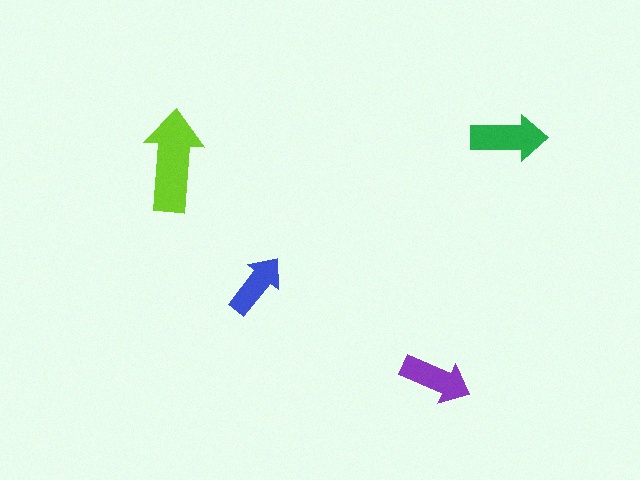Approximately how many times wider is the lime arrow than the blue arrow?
About 1.5 times wider.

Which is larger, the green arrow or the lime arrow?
The lime one.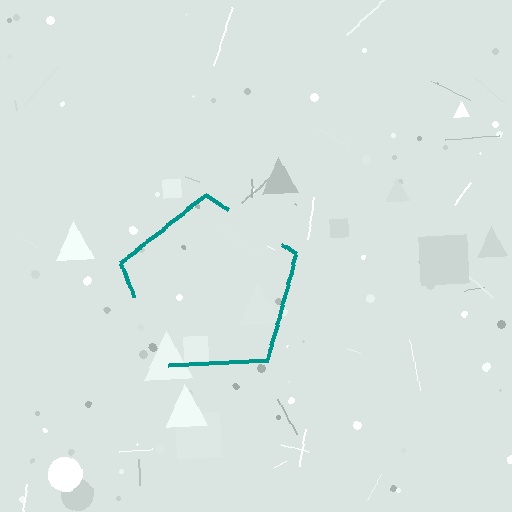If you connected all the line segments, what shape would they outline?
They would outline a pentagon.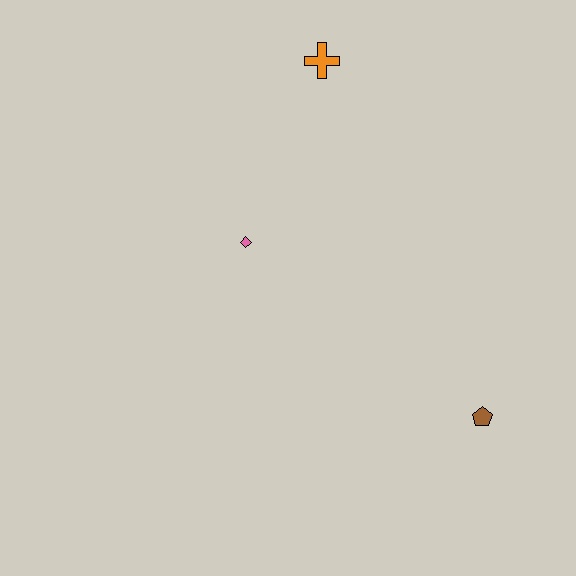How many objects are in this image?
There are 3 objects.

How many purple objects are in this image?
There are no purple objects.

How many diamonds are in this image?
There is 1 diamond.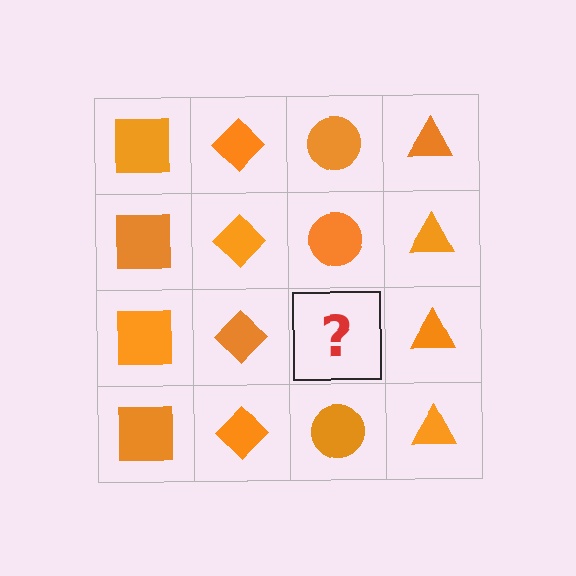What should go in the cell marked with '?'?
The missing cell should contain an orange circle.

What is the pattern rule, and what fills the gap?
The rule is that each column has a consistent shape. The gap should be filled with an orange circle.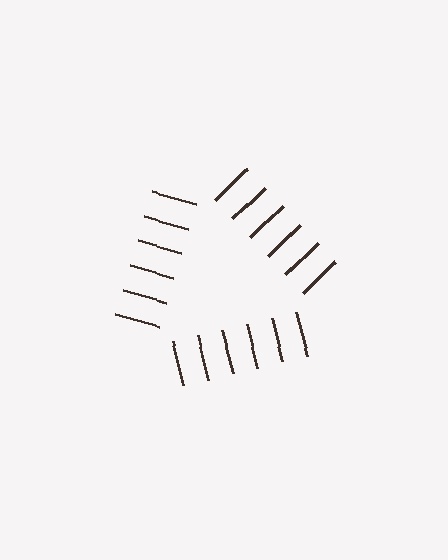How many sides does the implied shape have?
3 sides — the line-ends trace a triangle.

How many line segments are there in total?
18 — 6 along each of the 3 edges.